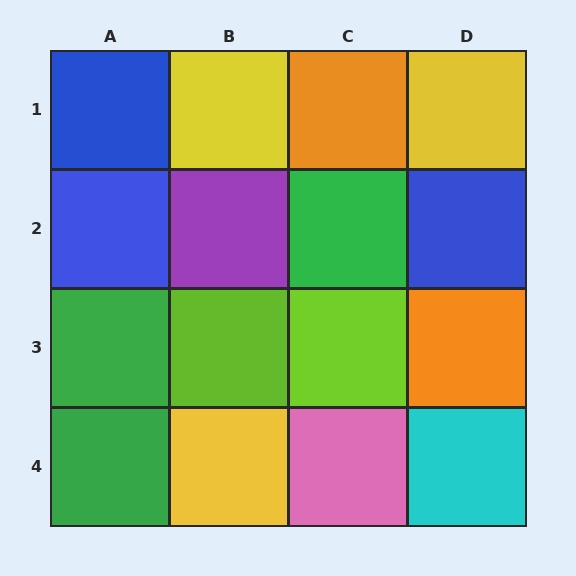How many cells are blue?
3 cells are blue.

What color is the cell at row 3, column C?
Lime.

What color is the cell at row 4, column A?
Green.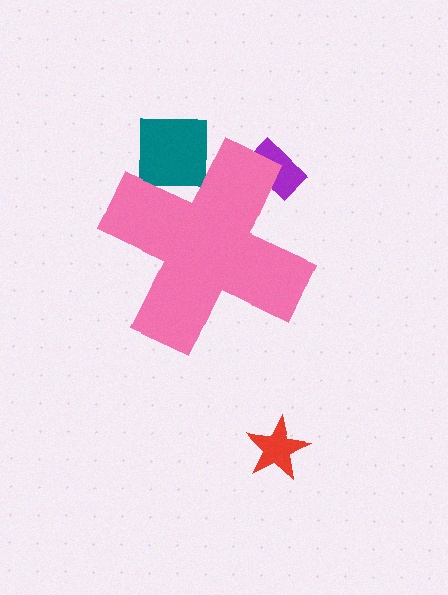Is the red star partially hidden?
No, the red star is fully visible.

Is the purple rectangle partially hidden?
Yes, the purple rectangle is partially hidden behind the pink cross.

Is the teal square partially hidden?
Yes, the teal square is partially hidden behind the pink cross.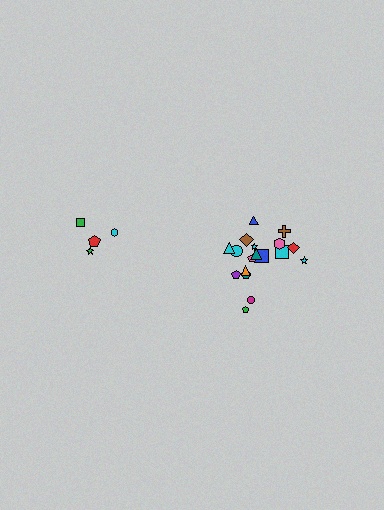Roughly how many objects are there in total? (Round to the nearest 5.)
Roughly 20 objects in total.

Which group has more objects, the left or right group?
The right group.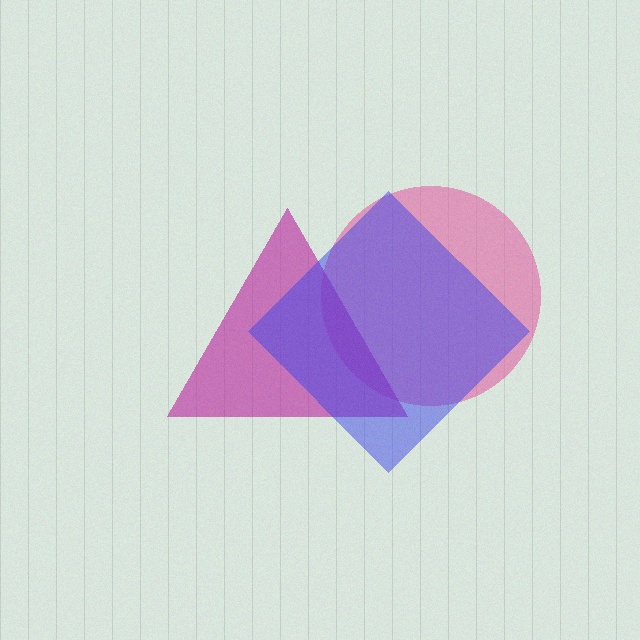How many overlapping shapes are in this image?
There are 3 overlapping shapes in the image.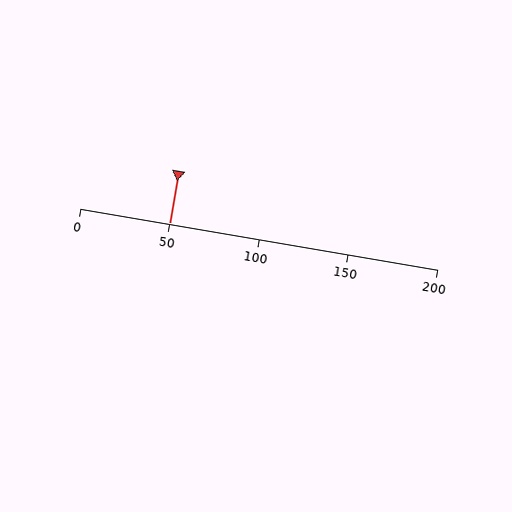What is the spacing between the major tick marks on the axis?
The major ticks are spaced 50 apart.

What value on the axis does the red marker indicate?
The marker indicates approximately 50.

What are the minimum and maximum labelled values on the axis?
The axis runs from 0 to 200.